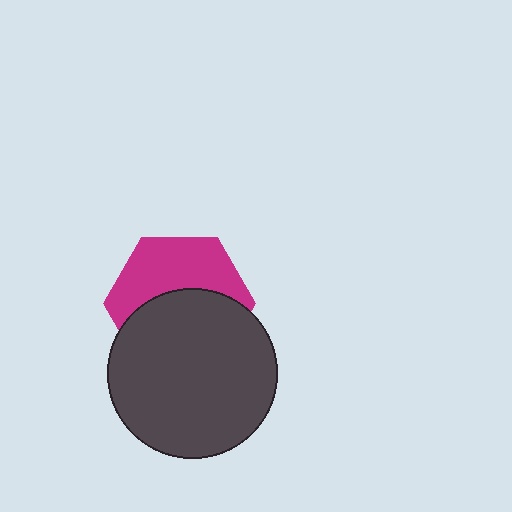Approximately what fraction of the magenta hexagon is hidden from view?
Roughly 53% of the magenta hexagon is hidden behind the dark gray circle.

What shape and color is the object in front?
The object in front is a dark gray circle.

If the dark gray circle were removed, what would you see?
You would see the complete magenta hexagon.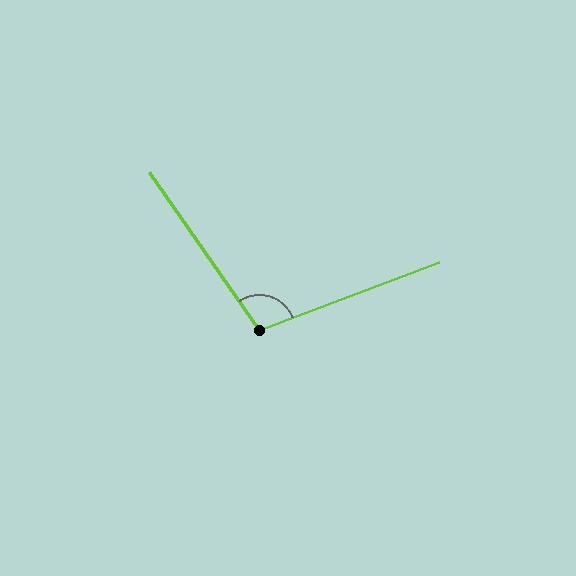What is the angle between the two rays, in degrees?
Approximately 104 degrees.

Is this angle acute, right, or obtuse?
It is obtuse.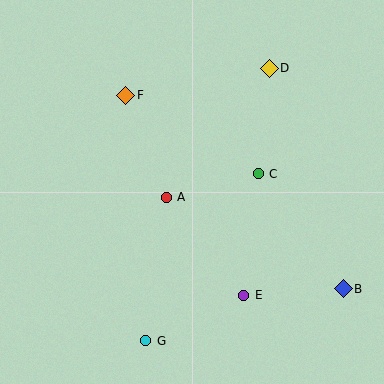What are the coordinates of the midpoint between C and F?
The midpoint between C and F is at (192, 134).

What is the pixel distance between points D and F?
The distance between D and F is 146 pixels.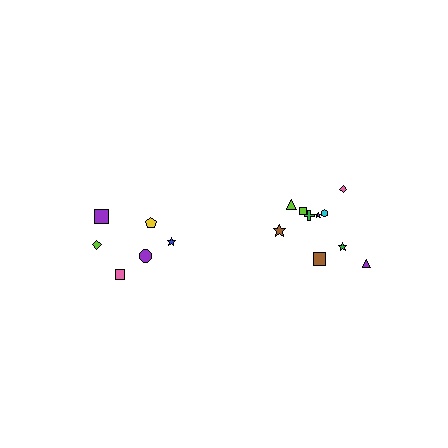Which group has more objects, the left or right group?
The right group.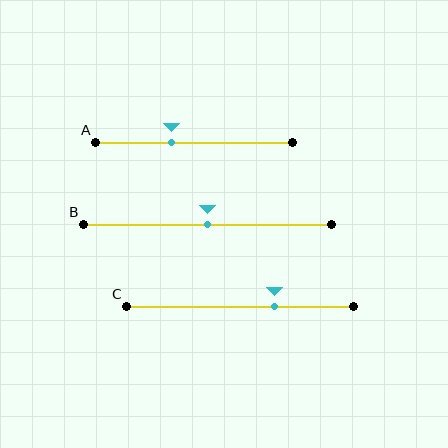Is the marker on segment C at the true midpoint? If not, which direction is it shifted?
No, the marker on segment C is shifted to the right by about 15% of the segment length.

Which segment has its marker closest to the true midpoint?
Segment B has its marker closest to the true midpoint.